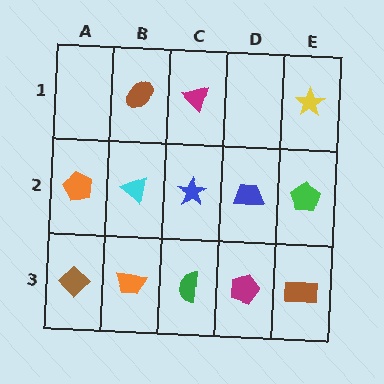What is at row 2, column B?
A cyan triangle.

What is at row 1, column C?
A magenta triangle.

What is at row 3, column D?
A magenta pentagon.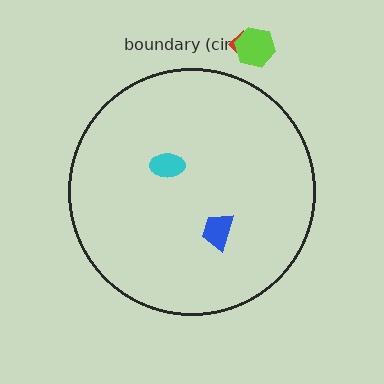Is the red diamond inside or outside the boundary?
Outside.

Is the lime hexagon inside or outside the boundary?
Outside.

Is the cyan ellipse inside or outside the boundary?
Inside.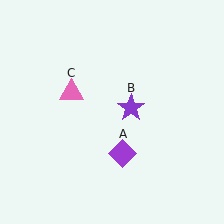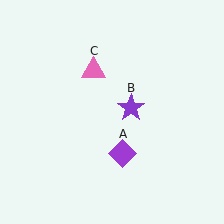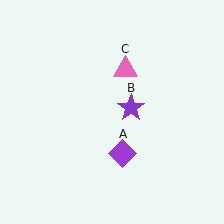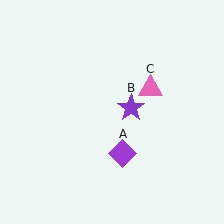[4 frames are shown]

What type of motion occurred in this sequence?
The pink triangle (object C) rotated clockwise around the center of the scene.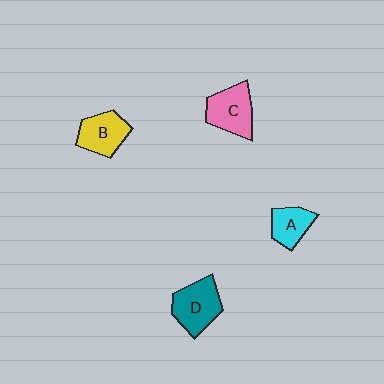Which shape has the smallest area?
Shape A (cyan).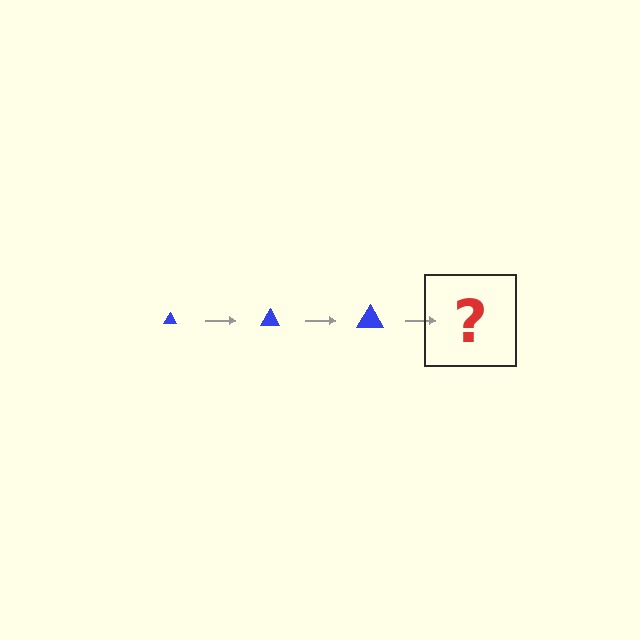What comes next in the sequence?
The next element should be a blue triangle, larger than the previous one.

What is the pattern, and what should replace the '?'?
The pattern is that the triangle gets progressively larger each step. The '?' should be a blue triangle, larger than the previous one.